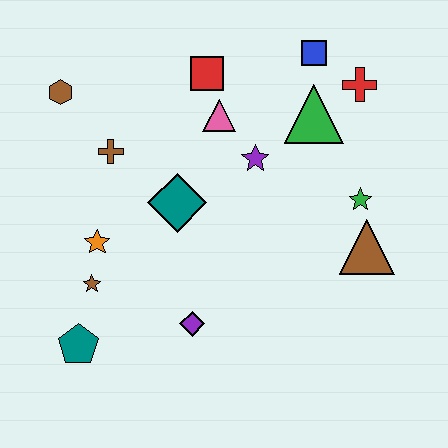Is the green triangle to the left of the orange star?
No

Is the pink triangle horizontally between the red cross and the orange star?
Yes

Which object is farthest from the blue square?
The teal pentagon is farthest from the blue square.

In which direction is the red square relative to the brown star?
The red square is above the brown star.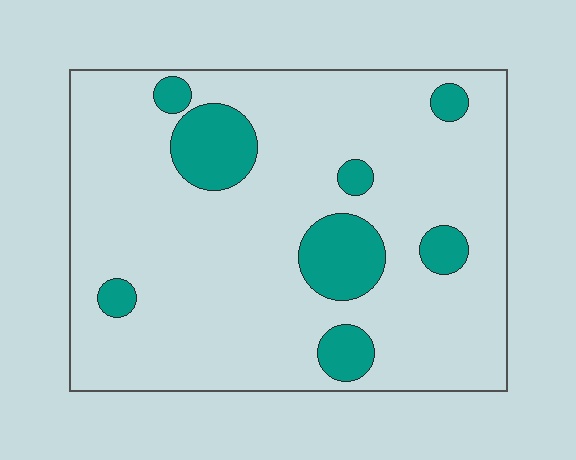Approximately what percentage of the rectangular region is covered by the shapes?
Approximately 15%.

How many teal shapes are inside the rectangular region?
8.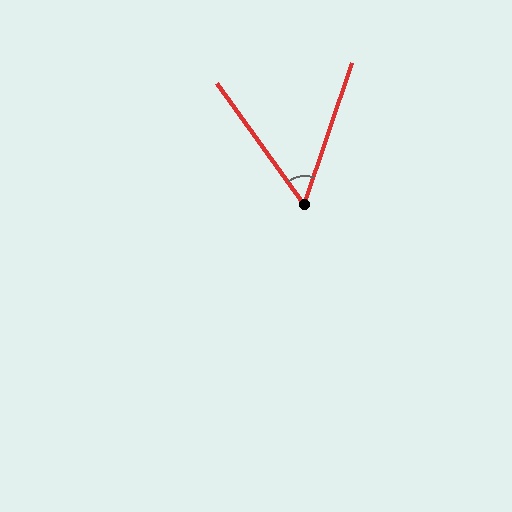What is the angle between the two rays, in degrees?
Approximately 54 degrees.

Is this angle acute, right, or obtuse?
It is acute.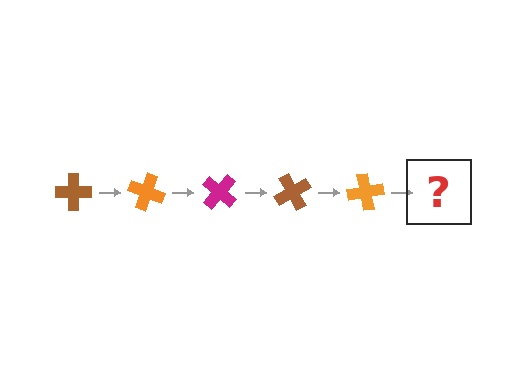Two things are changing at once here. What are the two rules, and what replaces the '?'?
The two rules are that it rotates 20 degrees each step and the color cycles through brown, orange, and magenta. The '?' should be a magenta cross, rotated 100 degrees from the start.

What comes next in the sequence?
The next element should be a magenta cross, rotated 100 degrees from the start.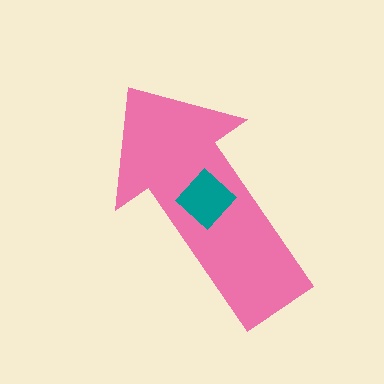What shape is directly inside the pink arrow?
The teal diamond.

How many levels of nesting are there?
2.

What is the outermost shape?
The pink arrow.